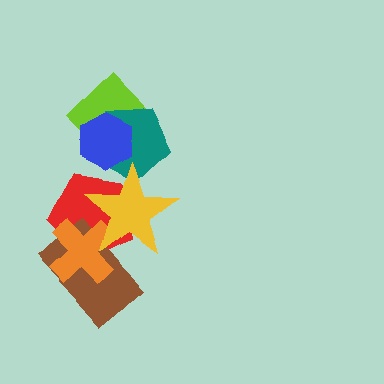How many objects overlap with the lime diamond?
2 objects overlap with the lime diamond.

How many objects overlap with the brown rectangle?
3 objects overlap with the brown rectangle.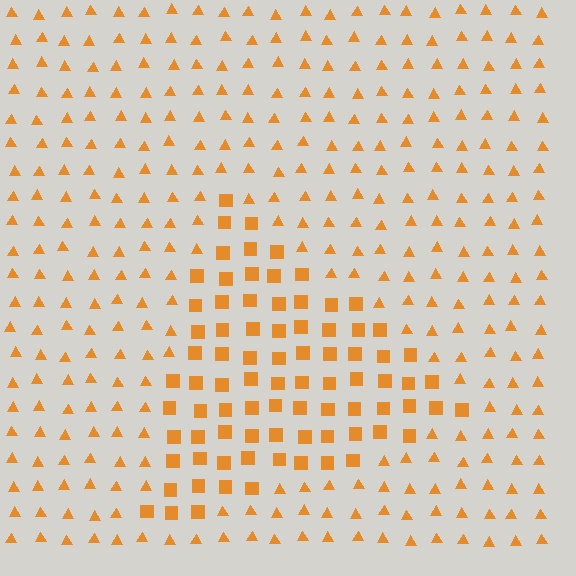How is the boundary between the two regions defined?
The boundary is defined by a change in element shape: squares inside vs. triangles outside. All elements share the same color and spacing.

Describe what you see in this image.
The image is filled with small orange elements arranged in a uniform grid. A triangle-shaped region contains squares, while the surrounding area contains triangles. The boundary is defined purely by the change in element shape.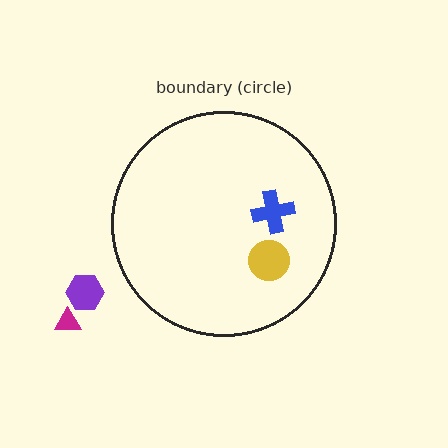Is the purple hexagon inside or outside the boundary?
Outside.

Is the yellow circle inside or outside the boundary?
Inside.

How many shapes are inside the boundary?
2 inside, 2 outside.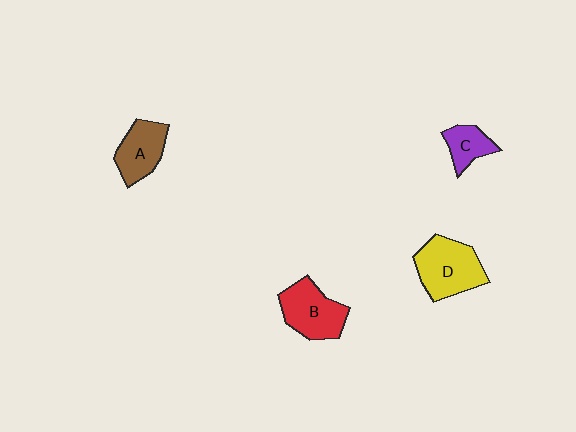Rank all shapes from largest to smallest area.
From largest to smallest: D (yellow), B (red), A (brown), C (purple).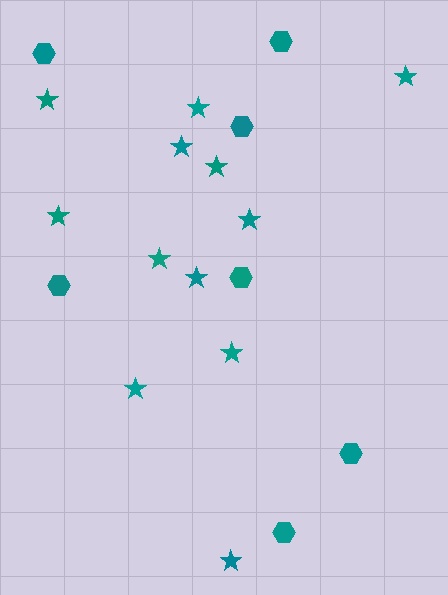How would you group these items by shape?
There are 2 groups: one group of stars (12) and one group of hexagons (7).